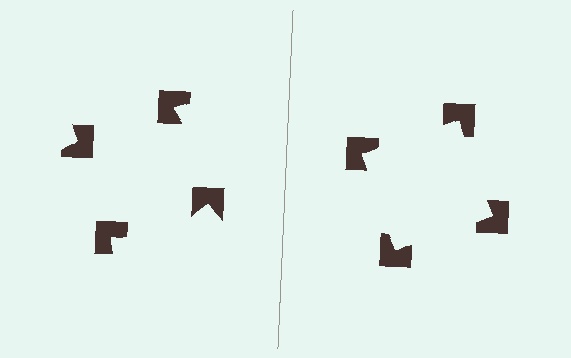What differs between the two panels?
The notched squares are positioned identically on both sides; only the wedge orientations differ. On the right they align to a square; on the left they are misaligned.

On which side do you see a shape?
An illusory square appears on the right side. On the left side the wedge cuts are rotated, so no coherent shape forms.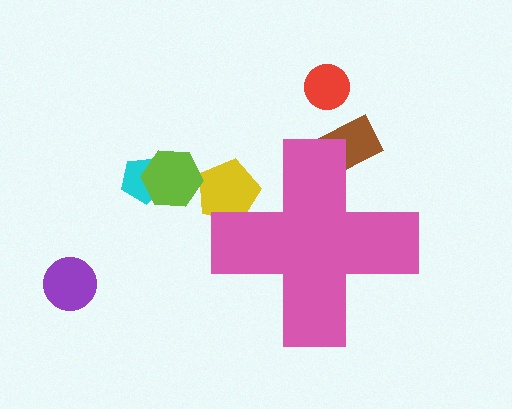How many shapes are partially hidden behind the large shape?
2 shapes are partially hidden.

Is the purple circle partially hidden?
No, the purple circle is fully visible.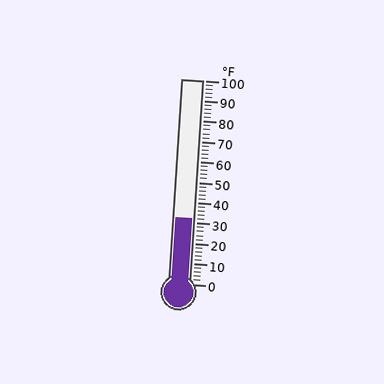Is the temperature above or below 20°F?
The temperature is above 20°F.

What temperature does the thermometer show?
The thermometer shows approximately 32°F.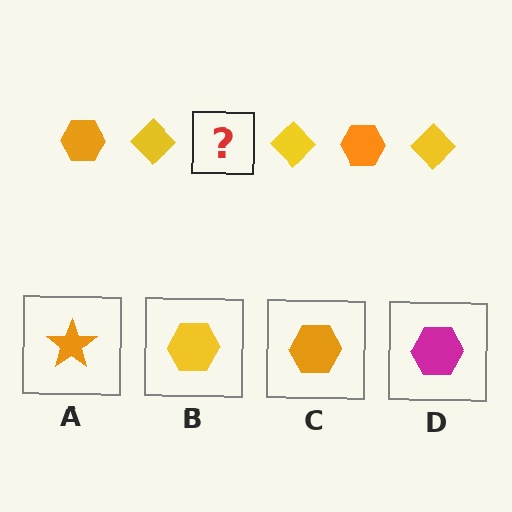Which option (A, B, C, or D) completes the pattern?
C.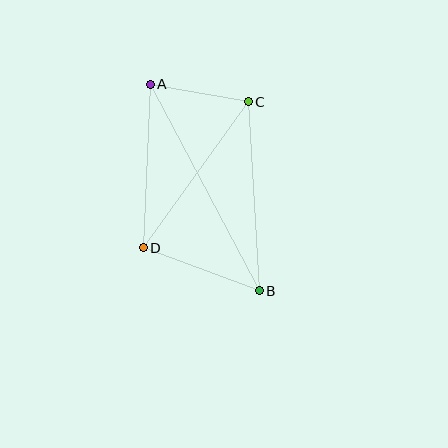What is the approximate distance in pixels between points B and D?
The distance between B and D is approximately 124 pixels.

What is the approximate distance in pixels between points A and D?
The distance between A and D is approximately 164 pixels.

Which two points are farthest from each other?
Points A and B are farthest from each other.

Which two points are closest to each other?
Points A and C are closest to each other.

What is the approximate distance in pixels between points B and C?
The distance between B and C is approximately 189 pixels.